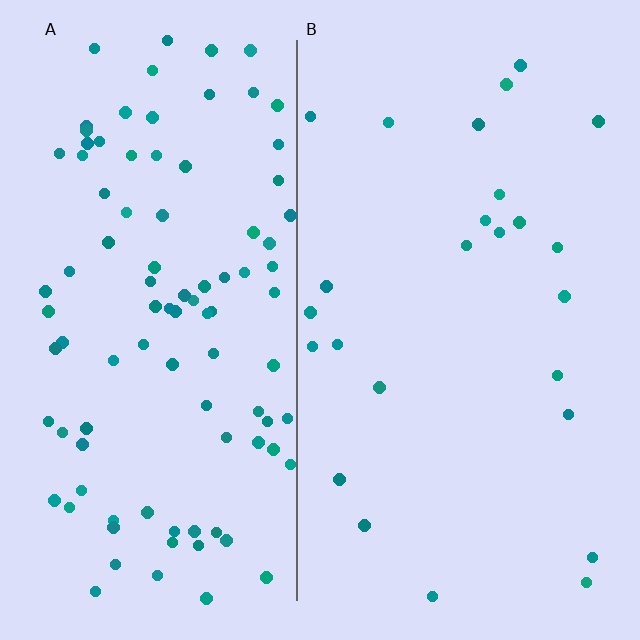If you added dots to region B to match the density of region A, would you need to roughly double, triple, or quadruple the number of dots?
Approximately quadruple.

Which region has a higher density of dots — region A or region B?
A (the left).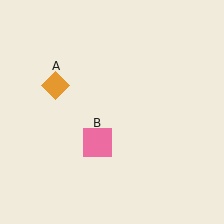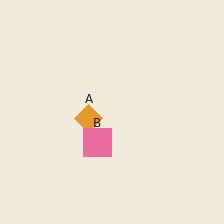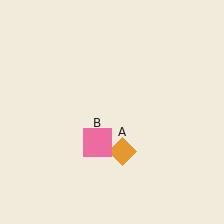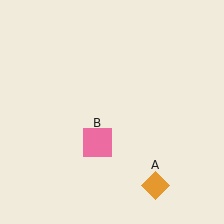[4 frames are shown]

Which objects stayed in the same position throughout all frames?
Pink square (object B) remained stationary.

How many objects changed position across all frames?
1 object changed position: orange diamond (object A).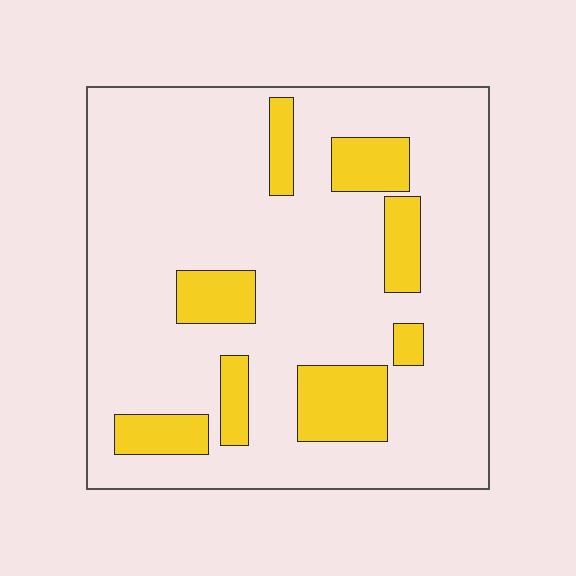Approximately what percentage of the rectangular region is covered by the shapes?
Approximately 20%.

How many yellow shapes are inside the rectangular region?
8.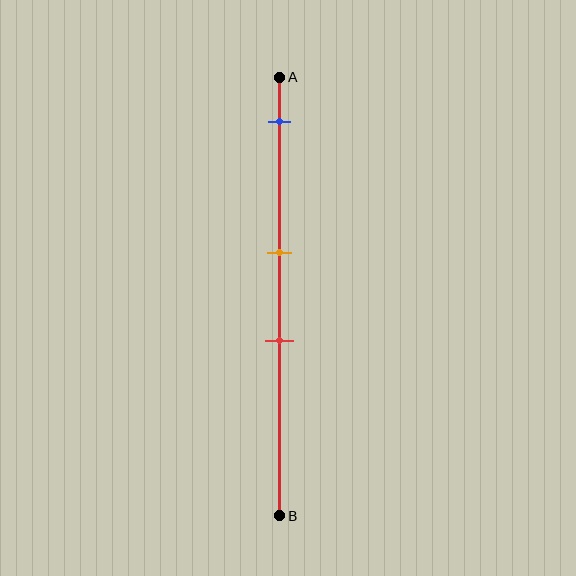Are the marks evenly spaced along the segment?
No, the marks are not evenly spaced.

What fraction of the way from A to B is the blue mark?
The blue mark is approximately 10% (0.1) of the way from A to B.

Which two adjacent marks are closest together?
The orange and red marks are the closest adjacent pair.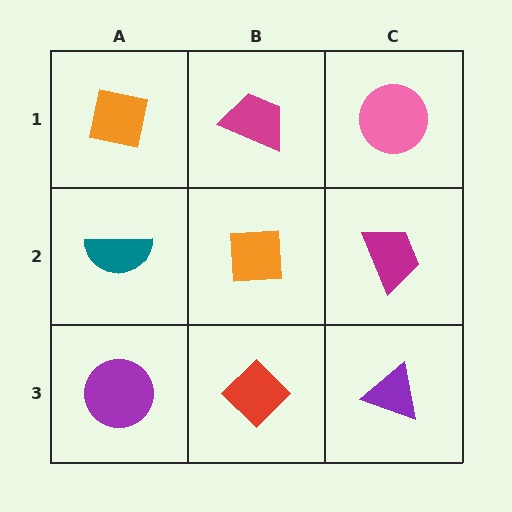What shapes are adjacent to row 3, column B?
An orange square (row 2, column B), a purple circle (row 3, column A), a purple triangle (row 3, column C).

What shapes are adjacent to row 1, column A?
A teal semicircle (row 2, column A), a magenta trapezoid (row 1, column B).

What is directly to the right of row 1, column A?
A magenta trapezoid.